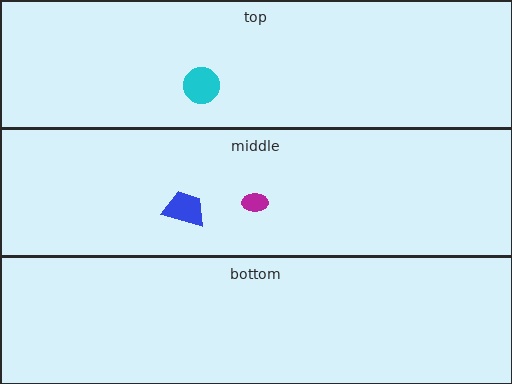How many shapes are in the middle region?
2.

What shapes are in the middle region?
The magenta ellipse, the blue trapezoid.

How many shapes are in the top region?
1.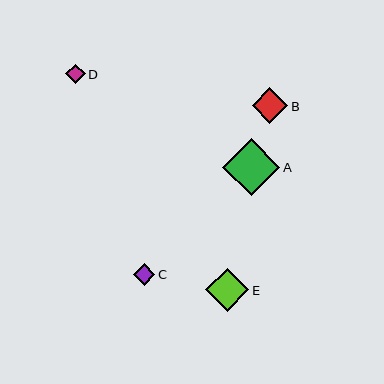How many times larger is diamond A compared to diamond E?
Diamond A is approximately 1.3 times the size of diamond E.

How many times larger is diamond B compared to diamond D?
Diamond B is approximately 1.9 times the size of diamond D.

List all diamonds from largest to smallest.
From largest to smallest: A, E, B, C, D.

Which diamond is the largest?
Diamond A is the largest with a size of approximately 57 pixels.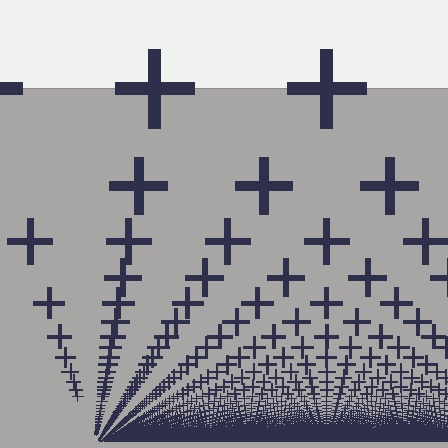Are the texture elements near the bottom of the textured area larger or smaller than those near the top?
Smaller. The gradient is inverted — elements near the bottom are smaller and denser.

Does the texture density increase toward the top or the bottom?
Density increases toward the bottom.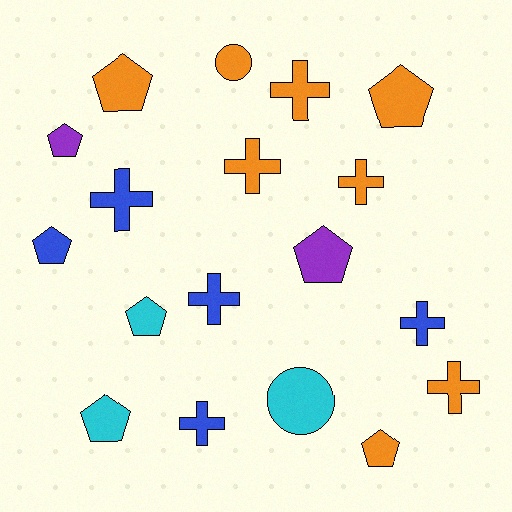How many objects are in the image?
There are 18 objects.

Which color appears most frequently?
Orange, with 8 objects.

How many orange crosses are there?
There are 4 orange crosses.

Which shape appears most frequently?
Pentagon, with 8 objects.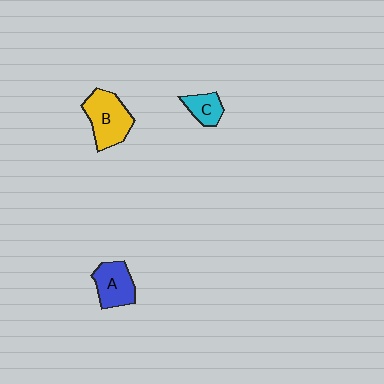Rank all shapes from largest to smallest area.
From largest to smallest: B (yellow), A (blue), C (cyan).